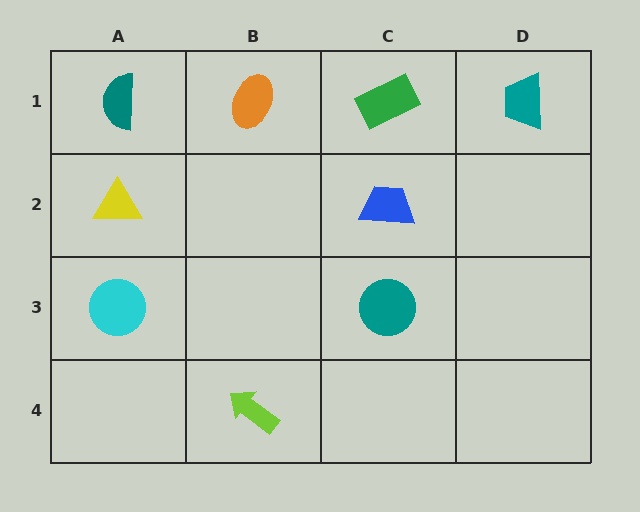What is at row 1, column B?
An orange ellipse.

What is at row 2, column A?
A yellow triangle.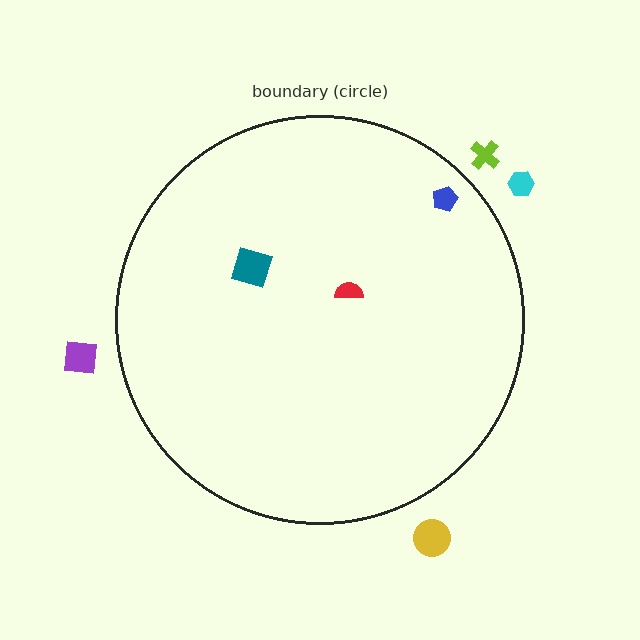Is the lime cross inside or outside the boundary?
Outside.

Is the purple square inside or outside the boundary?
Outside.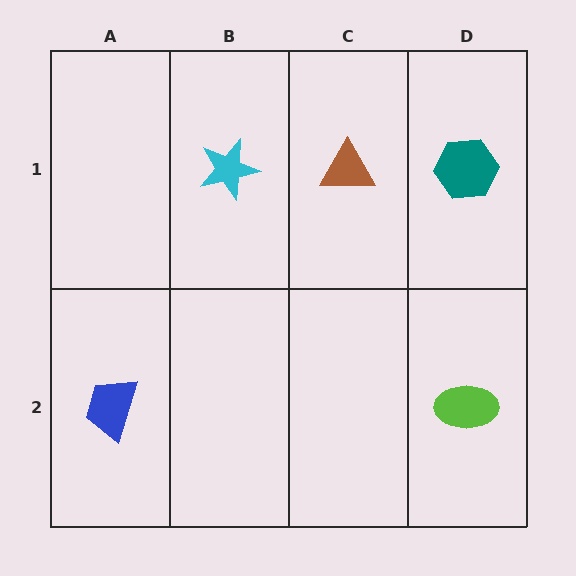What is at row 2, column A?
A blue trapezoid.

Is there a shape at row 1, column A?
No, that cell is empty.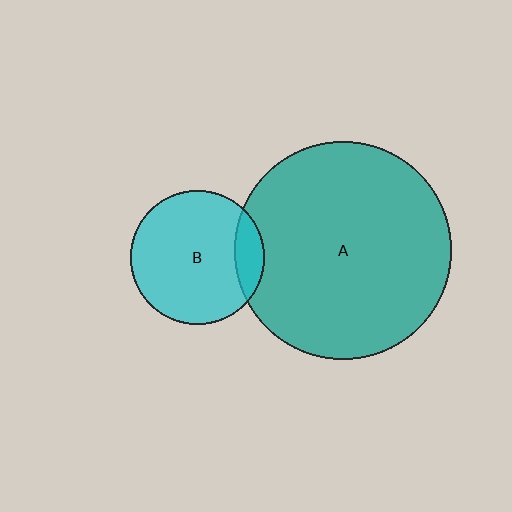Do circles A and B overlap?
Yes.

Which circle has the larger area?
Circle A (teal).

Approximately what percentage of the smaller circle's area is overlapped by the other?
Approximately 15%.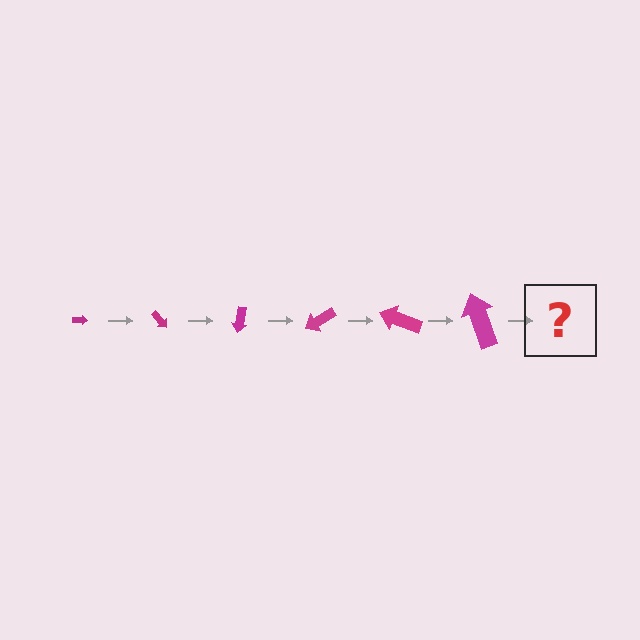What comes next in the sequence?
The next element should be an arrow, larger than the previous one and rotated 300 degrees from the start.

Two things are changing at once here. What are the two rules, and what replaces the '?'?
The two rules are that the arrow grows larger each step and it rotates 50 degrees each step. The '?' should be an arrow, larger than the previous one and rotated 300 degrees from the start.